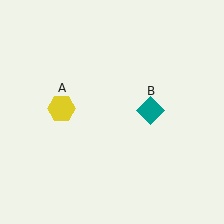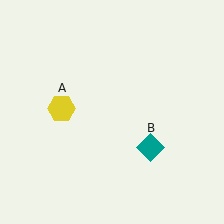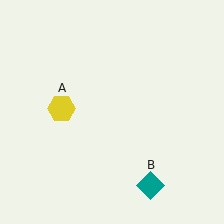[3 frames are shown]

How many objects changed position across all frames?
1 object changed position: teal diamond (object B).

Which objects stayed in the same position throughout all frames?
Yellow hexagon (object A) remained stationary.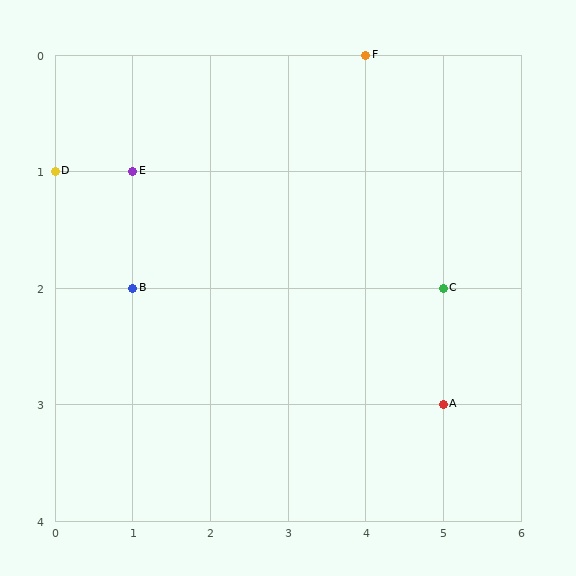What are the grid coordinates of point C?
Point C is at grid coordinates (5, 2).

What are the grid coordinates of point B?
Point B is at grid coordinates (1, 2).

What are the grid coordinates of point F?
Point F is at grid coordinates (4, 0).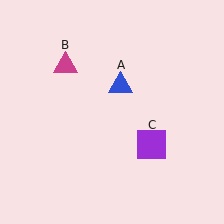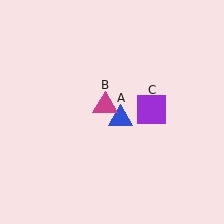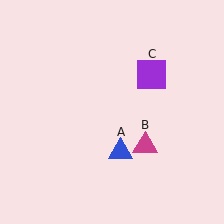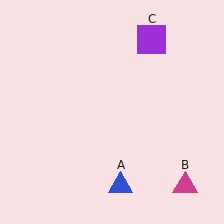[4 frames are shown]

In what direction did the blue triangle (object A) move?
The blue triangle (object A) moved down.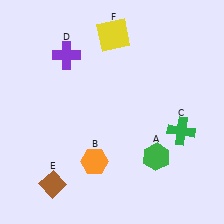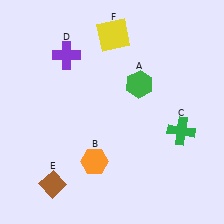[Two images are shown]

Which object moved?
The green hexagon (A) moved up.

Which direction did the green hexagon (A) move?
The green hexagon (A) moved up.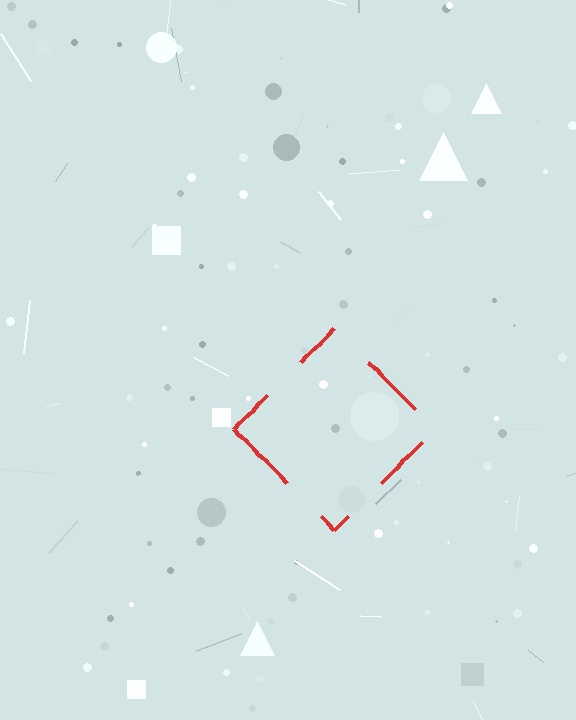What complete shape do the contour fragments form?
The contour fragments form a diamond.